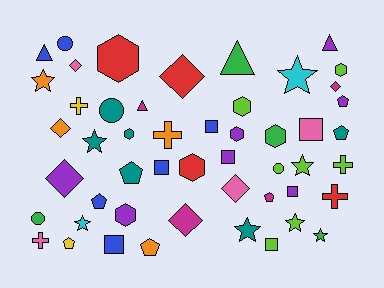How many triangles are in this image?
There are 4 triangles.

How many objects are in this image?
There are 50 objects.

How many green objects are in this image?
There are 4 green objects.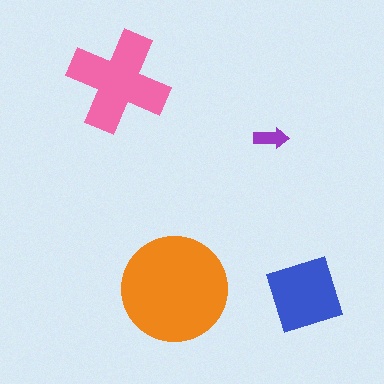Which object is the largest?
The orange circle.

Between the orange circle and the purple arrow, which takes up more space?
The orange circle.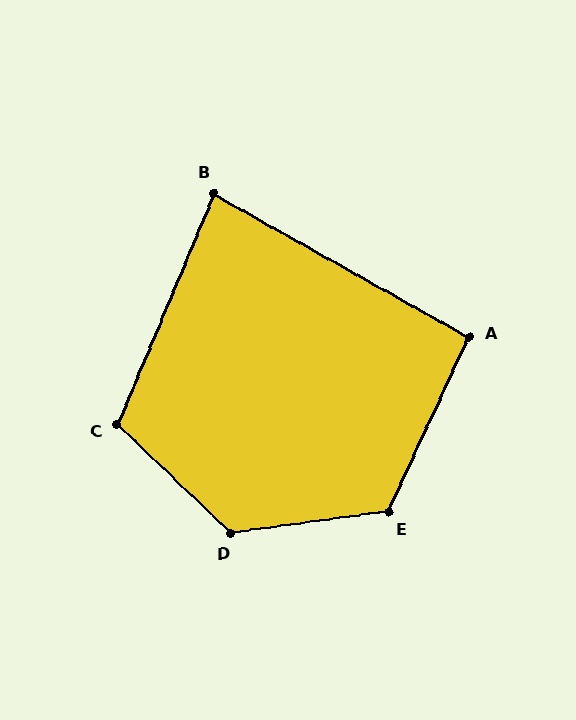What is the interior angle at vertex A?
Approximately 95 degrees (approximately right).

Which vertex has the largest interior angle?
D, at approximately 128 degrees.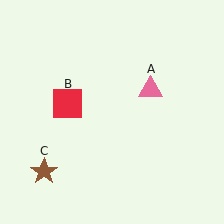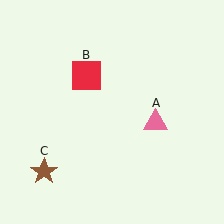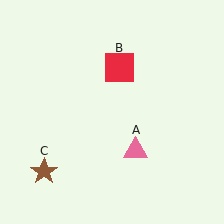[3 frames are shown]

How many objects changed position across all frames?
2 objects changed position: pink triangle (object A), red square (object B).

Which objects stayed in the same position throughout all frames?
Brown star (object C) remained stationary.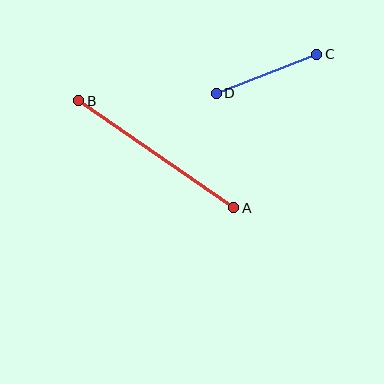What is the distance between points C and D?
The distance is approximately 108 pixels.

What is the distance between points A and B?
The distance is approximately 188 pixels.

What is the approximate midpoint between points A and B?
The midpoint is at approximately (156, 154) pixels.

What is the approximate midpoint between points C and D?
The midpoint is at approximately (267, 74) pixels.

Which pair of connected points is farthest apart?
Points A and B are farthest apart.